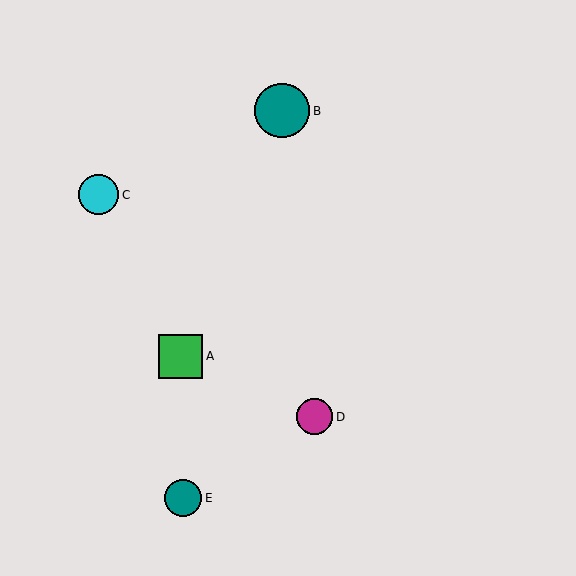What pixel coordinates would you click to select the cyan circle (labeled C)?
Click at (99, 195) to select the cyan circle C.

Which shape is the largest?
The teal circle (labeled B) is the largest.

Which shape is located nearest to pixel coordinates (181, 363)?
The green square (labeled A) at (181, 356) is nearest to that location.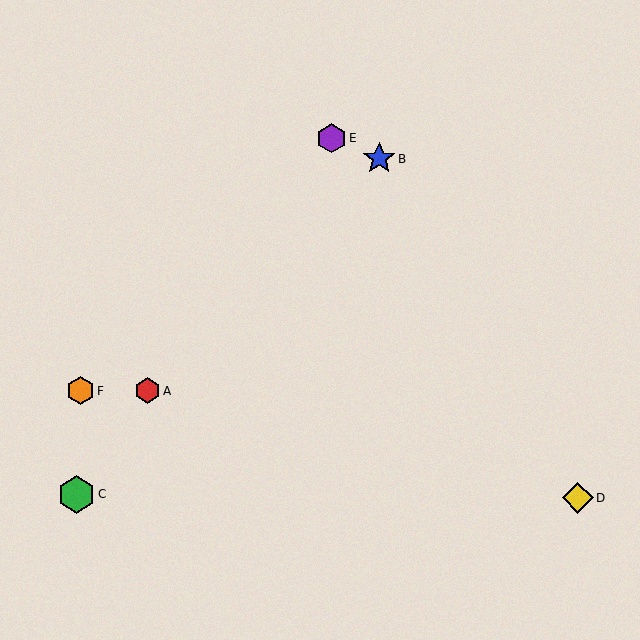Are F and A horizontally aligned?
Yes, both are at y≈391.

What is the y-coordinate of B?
Object B is at y≈159.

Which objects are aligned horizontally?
Objects A, F are aligned horizontally.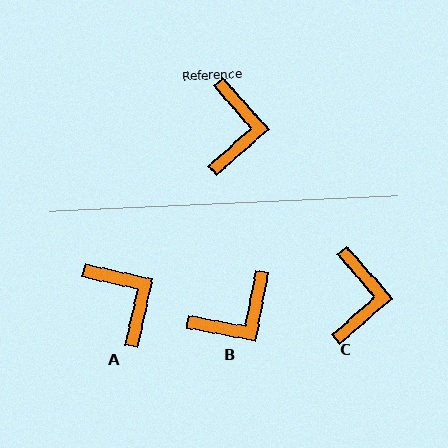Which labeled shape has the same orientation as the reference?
C.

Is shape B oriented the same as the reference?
No, it is off by about 52 degrees.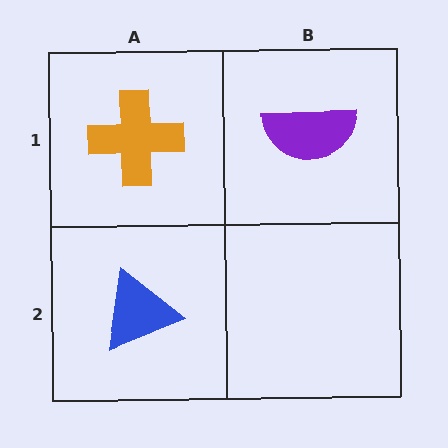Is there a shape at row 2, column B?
No, that cell is empty.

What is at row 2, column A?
A blue triangle.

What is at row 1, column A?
An orange cross.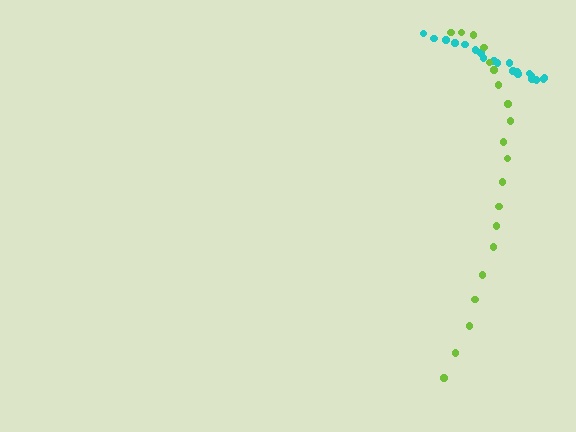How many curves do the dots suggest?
There are 2 distinct paths.